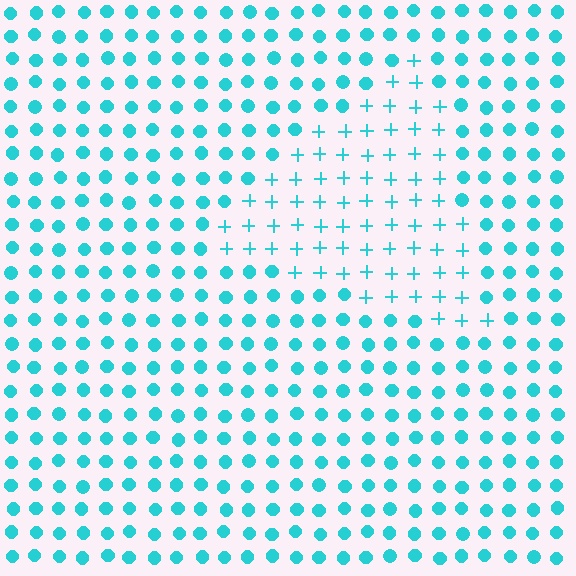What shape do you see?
I see a triangle.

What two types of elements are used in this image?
The image uses plus signs inside the triangle region and circles outside it.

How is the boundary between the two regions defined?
The boundary is defined by a change in element shape: plus signs inside vs. circles outside. All elements share the same color and spacing.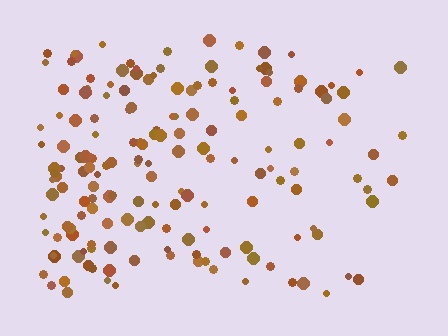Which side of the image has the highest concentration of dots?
The left.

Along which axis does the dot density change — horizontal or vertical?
Horizontal.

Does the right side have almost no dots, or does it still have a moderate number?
Still a moderate number, just noticeably fewer than the left.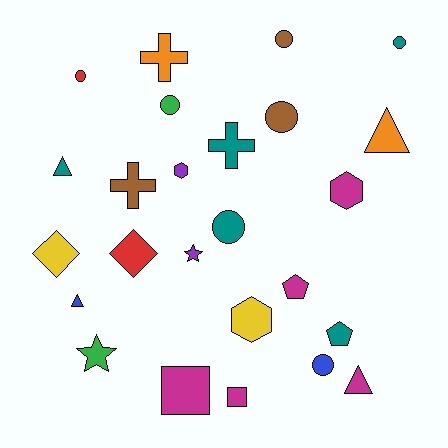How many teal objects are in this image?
There are 5 teal objects.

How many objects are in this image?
There are 25 objects.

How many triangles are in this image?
There are 4 triangles.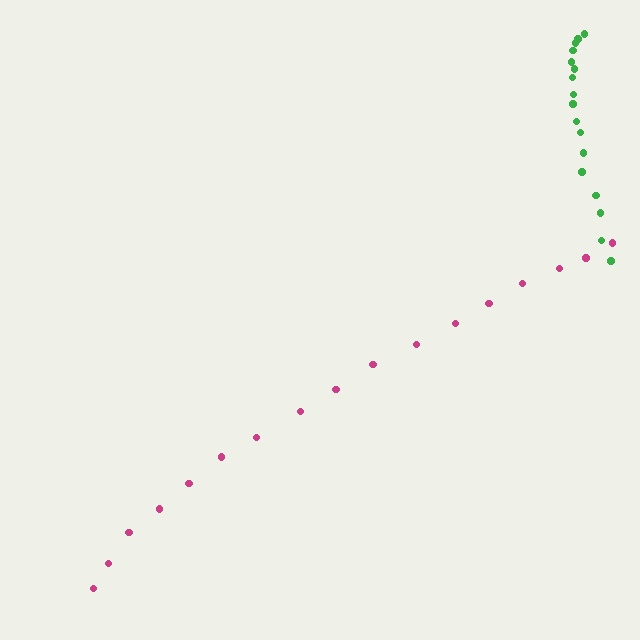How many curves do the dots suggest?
There are 2 distinct paths.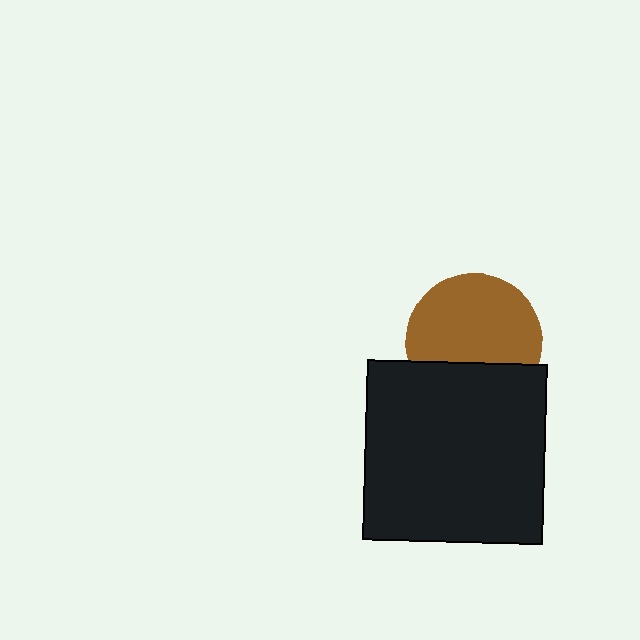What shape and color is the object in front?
The object in front is a black square.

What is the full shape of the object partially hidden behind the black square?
The partially hidden object is a brown circle.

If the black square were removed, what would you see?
You would see the complete brown circle.